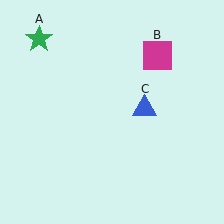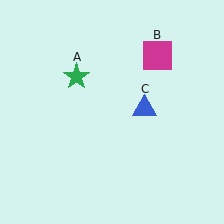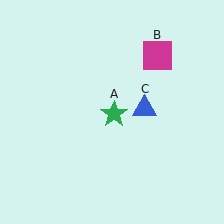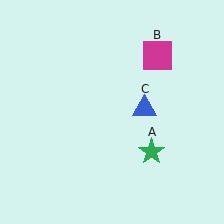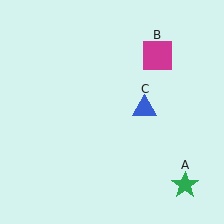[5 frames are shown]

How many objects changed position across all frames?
1 object changed position: green star (object A).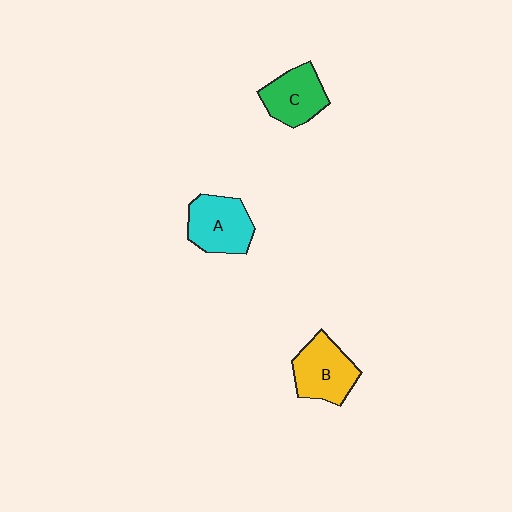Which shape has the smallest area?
Shape C (green).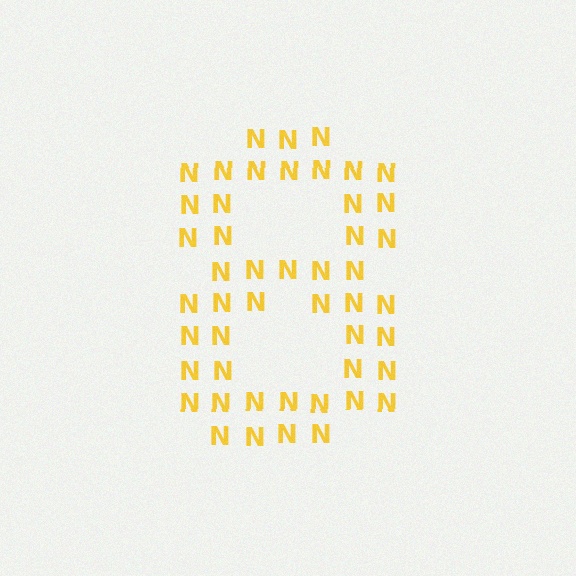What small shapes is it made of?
It is made of small letter N's.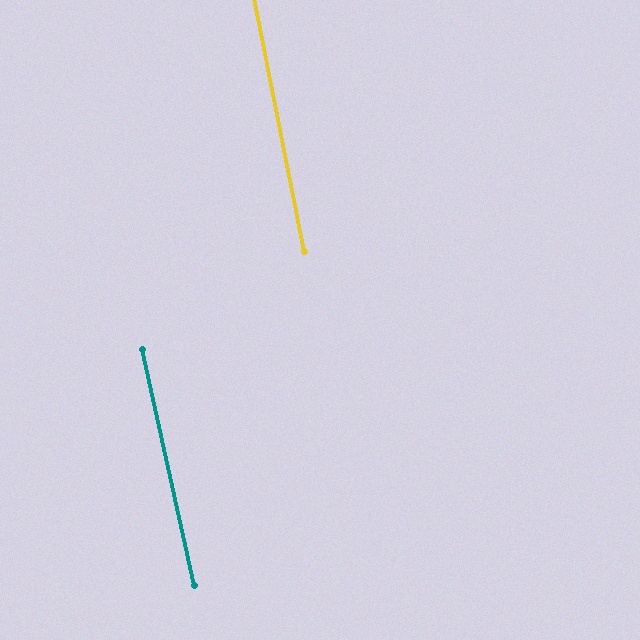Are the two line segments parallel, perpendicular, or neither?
Parallel — their directions differ by only 1.2°.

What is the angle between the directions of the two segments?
Approximately 1 degree.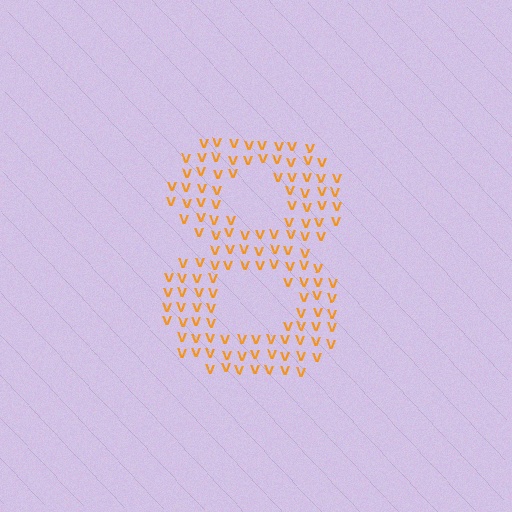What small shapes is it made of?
It is made of small letter V's.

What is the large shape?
The large shape is the digit 8.